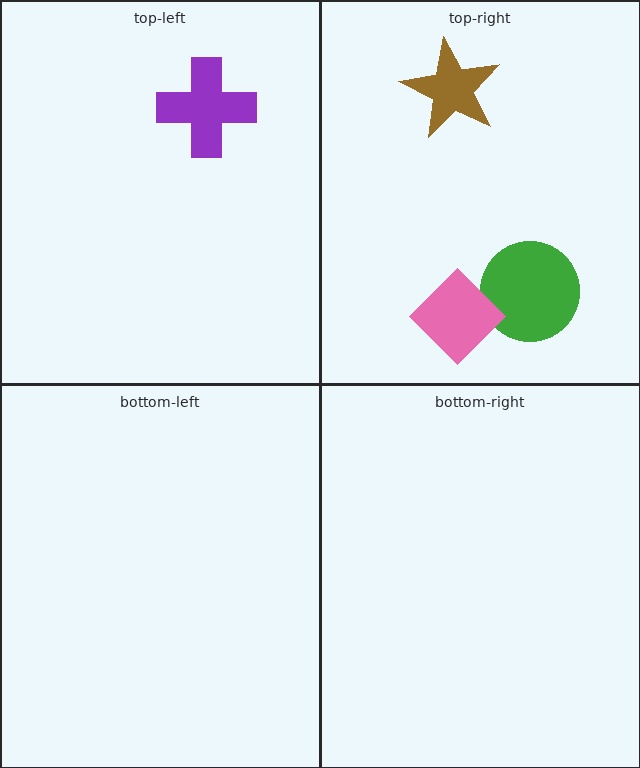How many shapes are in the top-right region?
3.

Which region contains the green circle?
The top-right region.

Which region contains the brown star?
The top-right region.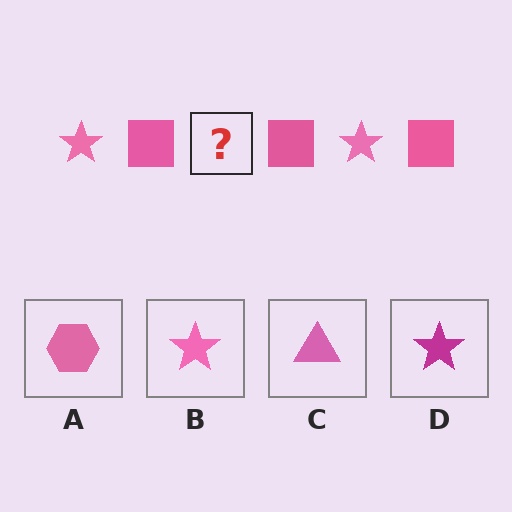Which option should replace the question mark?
Option B.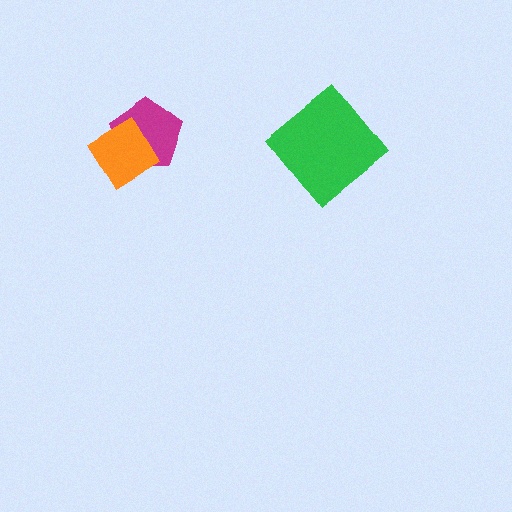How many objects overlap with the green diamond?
0 objects overlap with the green diamond.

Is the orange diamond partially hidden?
No, no other shape covers it.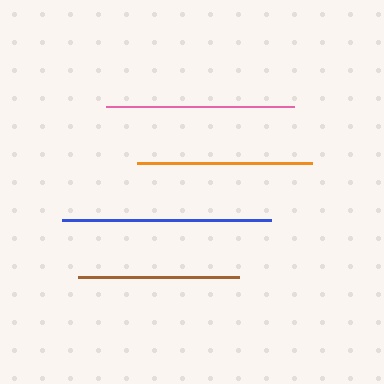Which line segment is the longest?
The blue line is the longest at approximately 209 pixels.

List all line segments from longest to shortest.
From longest to shortest: blue, pink, orange, brown.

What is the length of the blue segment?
The blue segment is approximately 209 pixels long.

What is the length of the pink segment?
The pink segment is approximately 188 pixels long.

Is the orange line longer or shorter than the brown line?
The orange line is longer than the brown line.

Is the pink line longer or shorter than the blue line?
The blue line is longer than the pink line.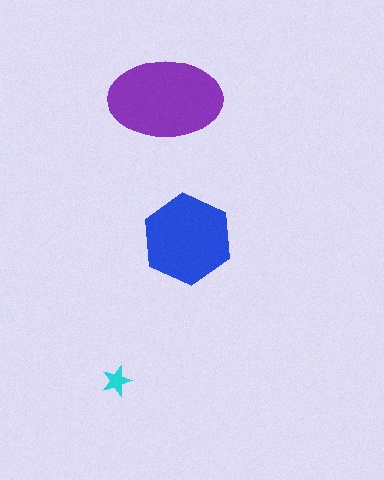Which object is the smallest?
The cyan star.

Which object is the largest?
The purple ellipse.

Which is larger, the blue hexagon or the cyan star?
The blue hexagon.